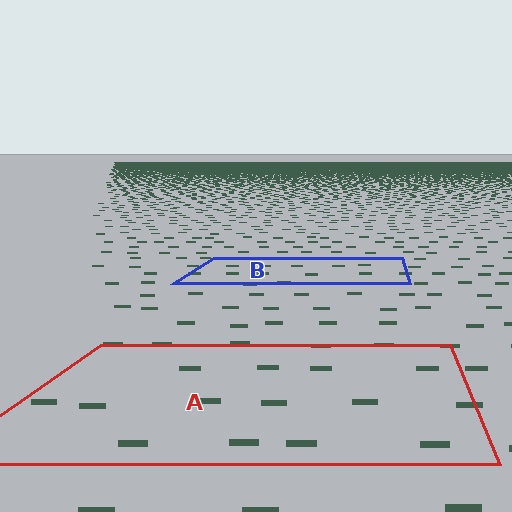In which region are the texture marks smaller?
The texture marks are smaller in region B, because it is farther away.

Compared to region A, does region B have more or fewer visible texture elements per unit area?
Region B has more texture elements per unit area — they are packed more densely because it is farther away.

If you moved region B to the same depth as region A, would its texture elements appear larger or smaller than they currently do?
They would appear larger. At a closer depth, the same texture elements are projected at a bigger on-screen size.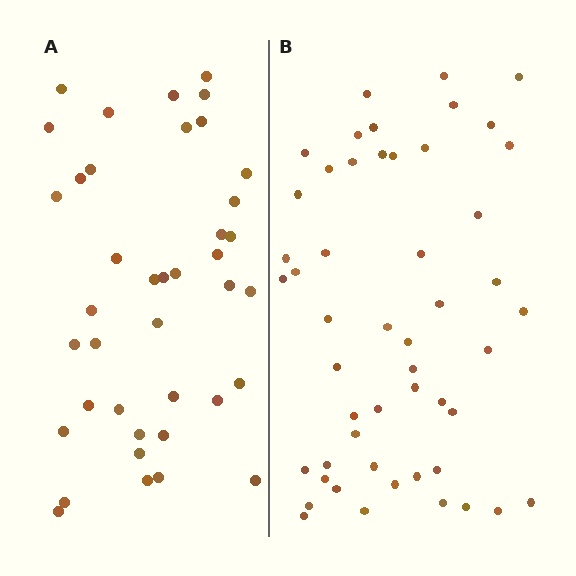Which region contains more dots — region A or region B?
Region B (the right region) has more dots.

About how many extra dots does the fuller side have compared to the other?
Region B has roughly 12 or so more dots than region A.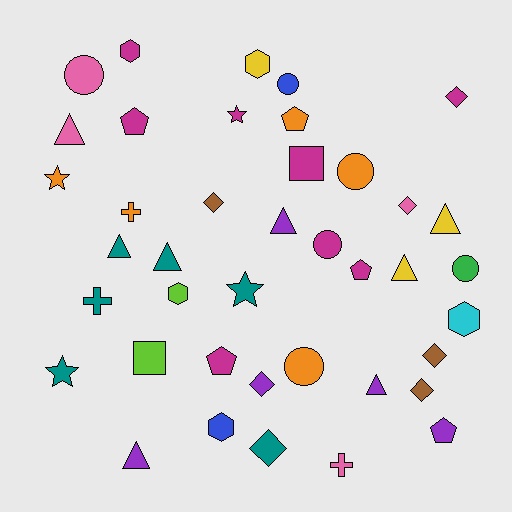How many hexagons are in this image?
There are 5 hexagons.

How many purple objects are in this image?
There are 5 purple objects.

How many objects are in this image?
There are 40 objects.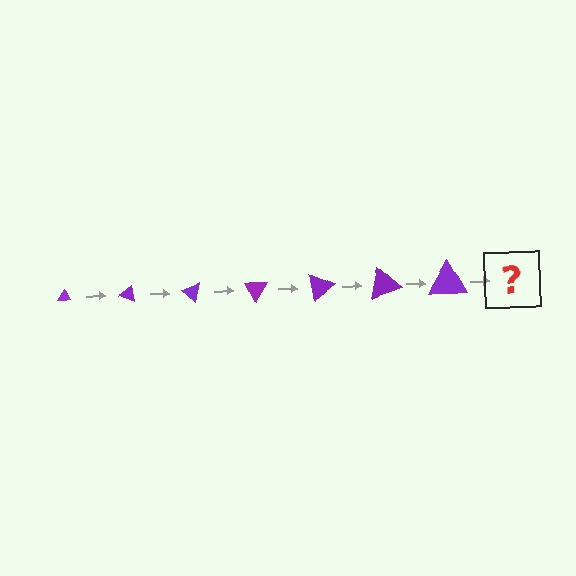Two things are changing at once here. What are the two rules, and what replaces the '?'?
The two rules are that the triangle grows larger each step and it rotates 20 degrees each step. The '?' should be a triangle, larger than the previous one and rotated 140 degrees from the start.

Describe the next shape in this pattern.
It should be a triangle, larger than the previous one and rotated 140 degrees from the start.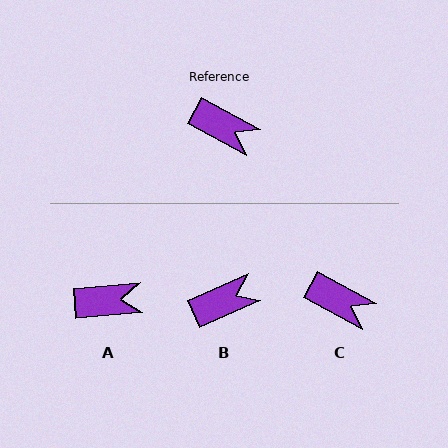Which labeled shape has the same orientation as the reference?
C.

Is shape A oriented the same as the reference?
No, it is off by about 33 degrees.